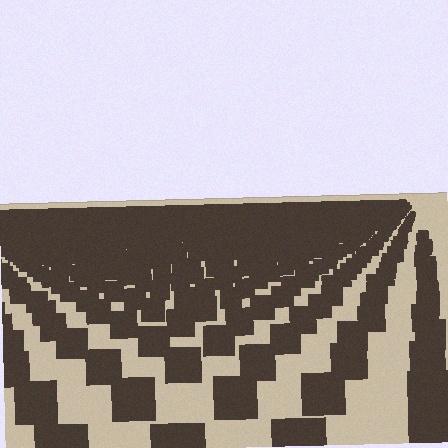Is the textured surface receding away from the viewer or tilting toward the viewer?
The surface is receding away from the viewer. Texture elements get smaller and denser toward the top.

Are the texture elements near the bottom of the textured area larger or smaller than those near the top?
Larger. Near the bottom, elements are closer to the viewer and appear at a bigger on-screen size.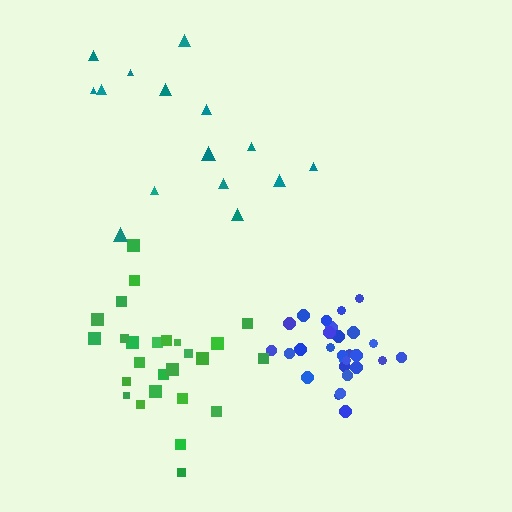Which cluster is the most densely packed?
Blue.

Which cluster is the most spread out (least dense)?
Teal.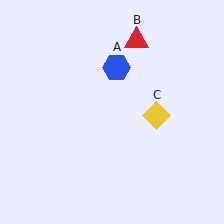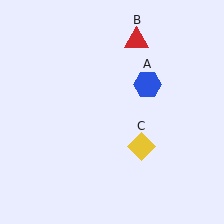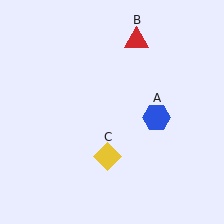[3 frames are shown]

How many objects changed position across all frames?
2 objects changed position: blue hexagon (object A), yellow diamond (object C).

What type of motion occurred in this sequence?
The blue hexagon (object A), yellow diamond (object C) rotated clockwise around the center of the scene.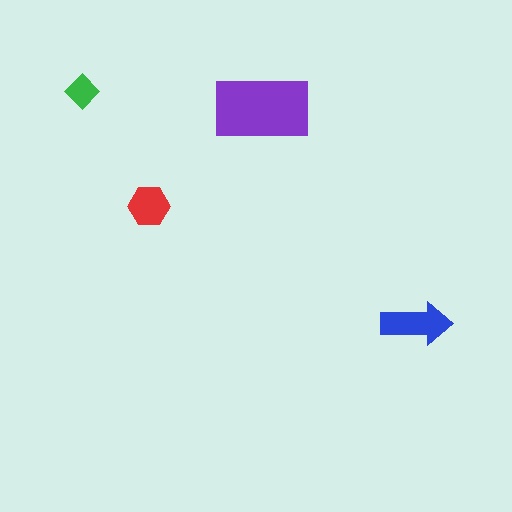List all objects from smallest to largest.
The green diamond, the red hexagon, the blue arrow, the purple rectangle.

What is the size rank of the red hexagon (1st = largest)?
3rd.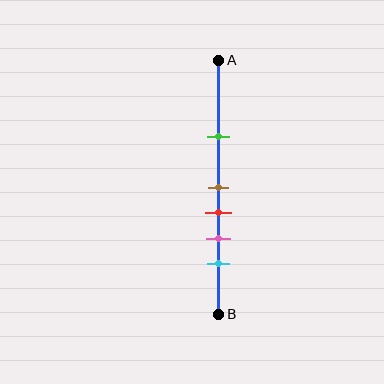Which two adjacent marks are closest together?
The brown and red marks are the closest adjacent pair.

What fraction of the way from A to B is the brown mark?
The brown mark is approximately 50% (0.5) of the way from A to B.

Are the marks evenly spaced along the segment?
No, the marks are not evenly spaced.